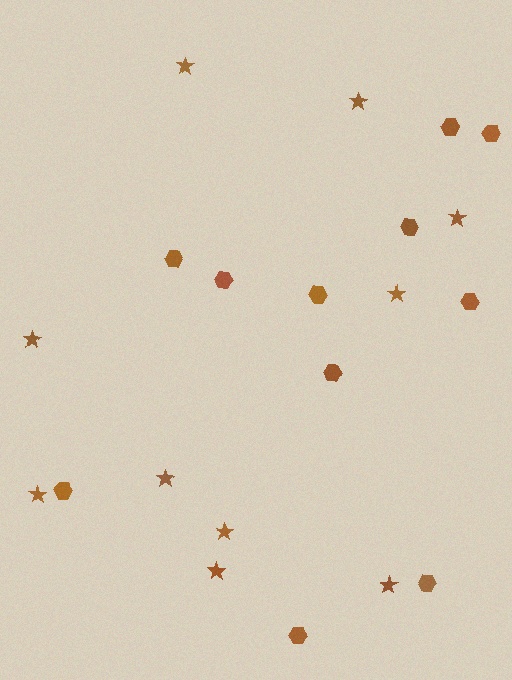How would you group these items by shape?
There are 2 groups: one group of stars (10) and one group of hexagons (11).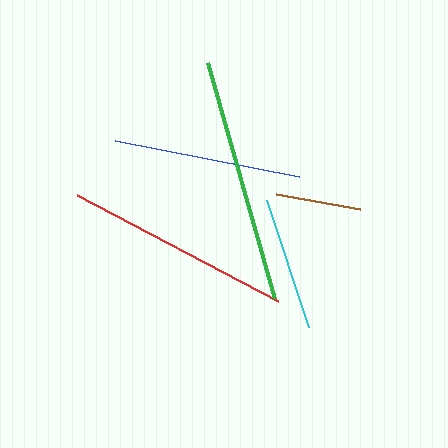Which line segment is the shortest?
The brown line is the shortest at approximately 85 pixels.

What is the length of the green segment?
The green segment is approximately 246 pixels long.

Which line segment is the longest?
The green line is the longest at approximately 246 pixels.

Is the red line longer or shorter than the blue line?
The red line is longer than the blue line.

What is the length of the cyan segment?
The cyan segment is approximately 134 pixels long.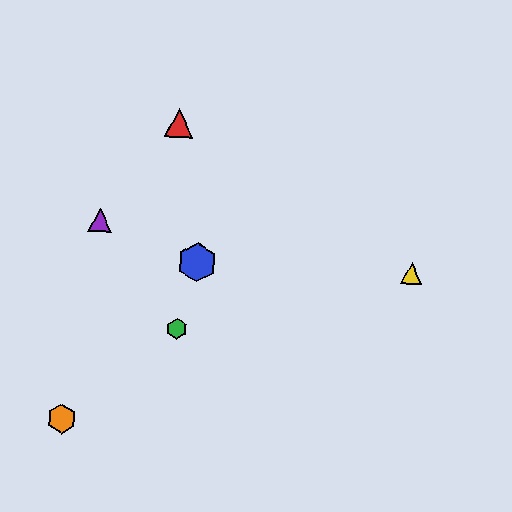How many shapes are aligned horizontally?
2 shapes (the blue hexagon, the yellow triangle) are aligned horizontally.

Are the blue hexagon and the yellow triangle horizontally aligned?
Yes, both are at y≈262.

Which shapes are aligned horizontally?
The blue hexagon, the yellow triangle are aligned horizontally.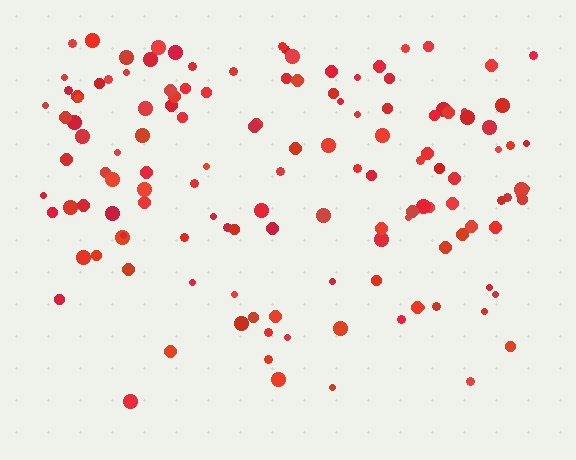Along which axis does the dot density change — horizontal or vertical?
Vertical.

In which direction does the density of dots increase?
From bottom to top, with the top side densest.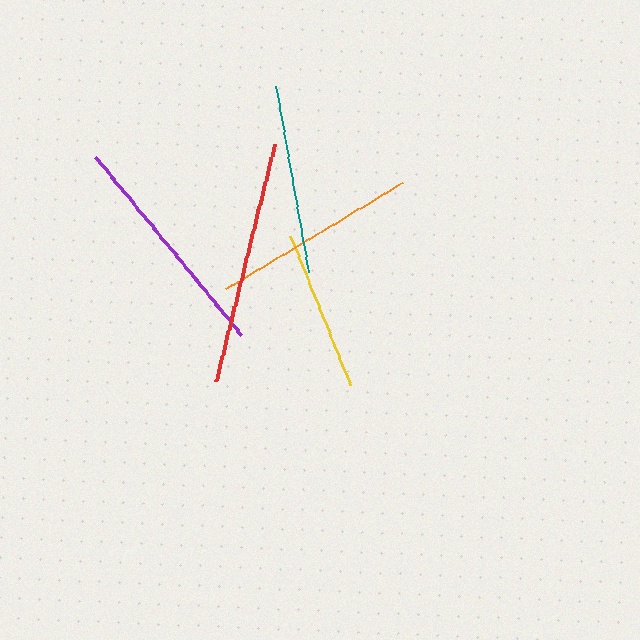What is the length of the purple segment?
The purple segment is approximately 229 pixels long.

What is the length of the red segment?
The red segment is approximately 244 pixels long.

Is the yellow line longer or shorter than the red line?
The red line is longer than the yellow line.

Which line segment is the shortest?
The yellow line is the shortest at approximately 161 pixels.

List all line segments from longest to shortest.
From longest to shortest: red, purple, orange, teal, yellow.